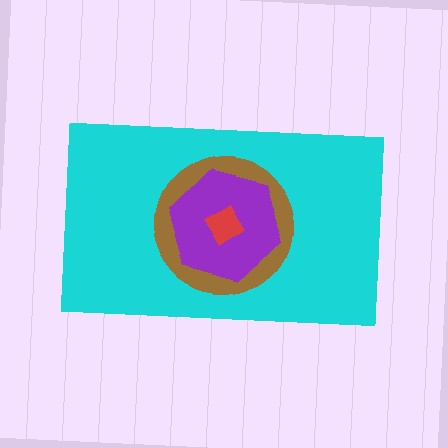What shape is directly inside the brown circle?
The purple hexagon.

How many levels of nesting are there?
4.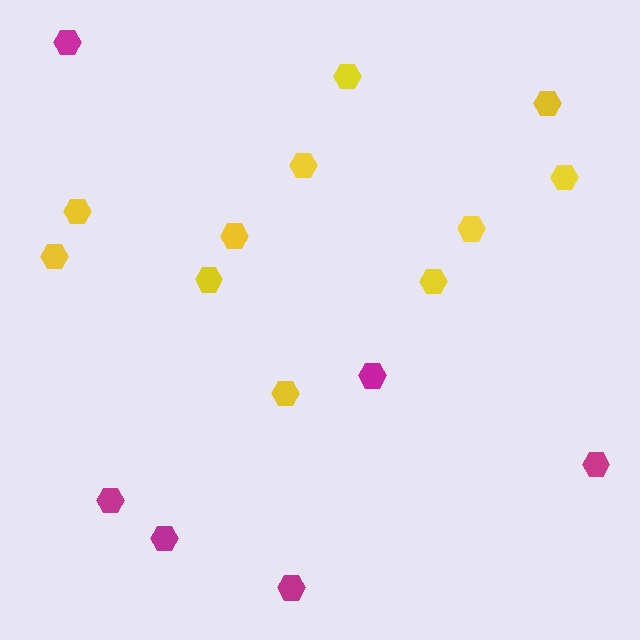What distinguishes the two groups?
There are 2 groups: one group of magenta hexagons (6) and one group of yellow hexagons (11).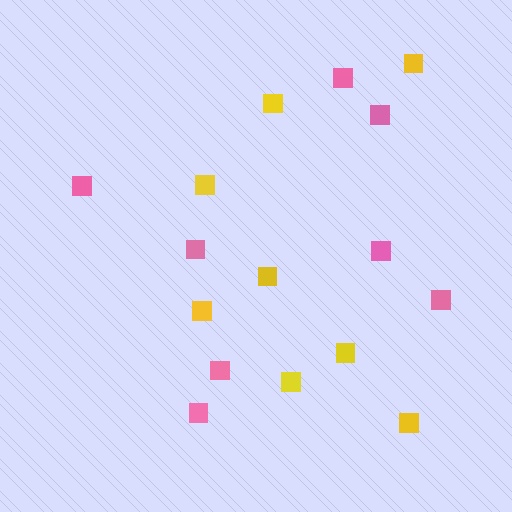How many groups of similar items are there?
There are 2 groups: one group of pink squares (8) and one group of yellow squares (8).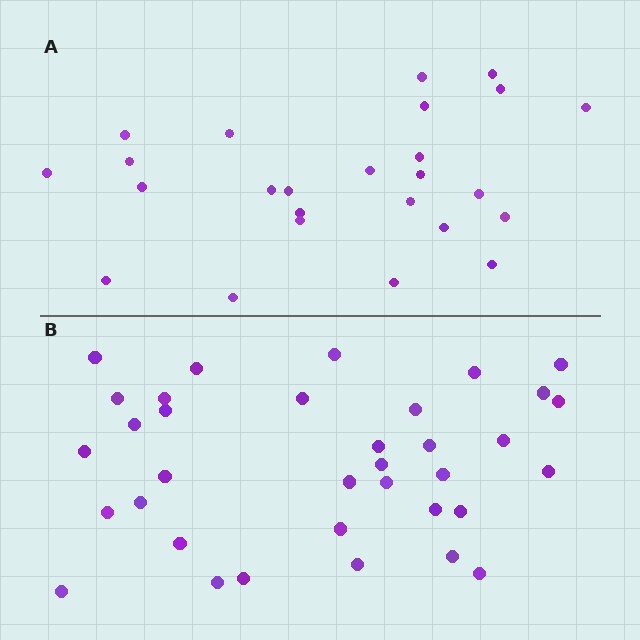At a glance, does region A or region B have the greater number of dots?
Region B (the bottom region) has more dots.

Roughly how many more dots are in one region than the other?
Region B has roughly 10 or so more dots than region A.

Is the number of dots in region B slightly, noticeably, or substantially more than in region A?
Region B has noticeably more, but not dramatically so. The ratio is roughly 1.4 to 1.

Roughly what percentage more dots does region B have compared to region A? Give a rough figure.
About 40% more.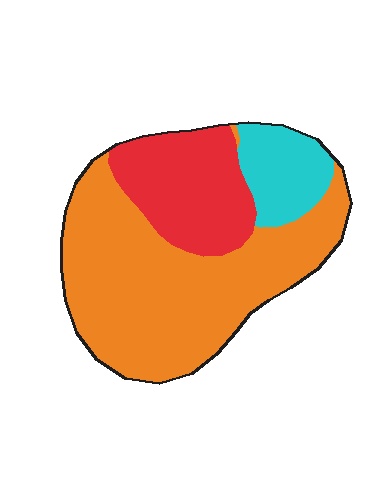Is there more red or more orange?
Orange.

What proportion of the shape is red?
Red takes up about one quarter (1/4) of the shape.